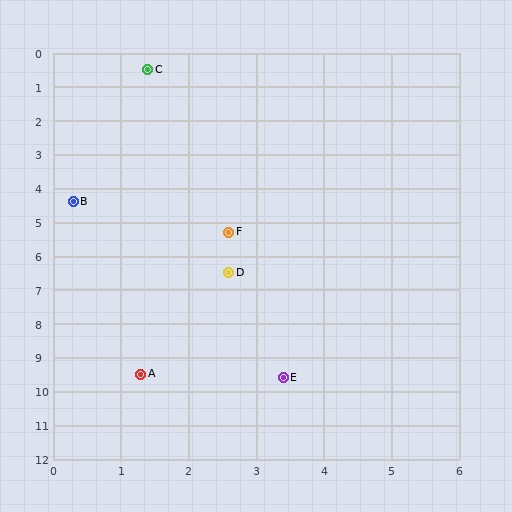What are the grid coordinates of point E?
Point E is at approximately (3.4, 9.6).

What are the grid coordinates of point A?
Point A is at approximately (1.3, 9.5).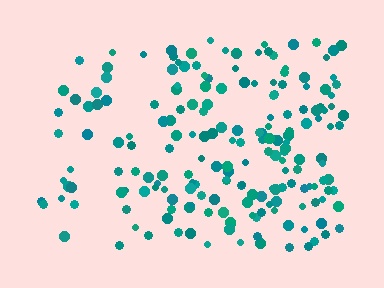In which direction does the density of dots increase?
From left to right, with the right side densest.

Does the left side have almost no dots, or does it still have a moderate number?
Still a moderate number, just noticeably fewer than the right.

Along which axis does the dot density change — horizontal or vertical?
Horizontal.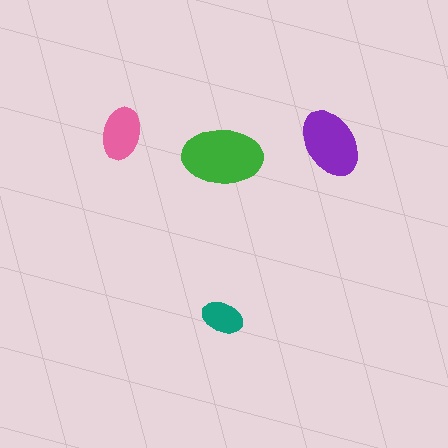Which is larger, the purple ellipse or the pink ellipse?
The purple one.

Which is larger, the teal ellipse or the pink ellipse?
The pink one.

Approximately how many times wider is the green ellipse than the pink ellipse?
About 1.5 times wider.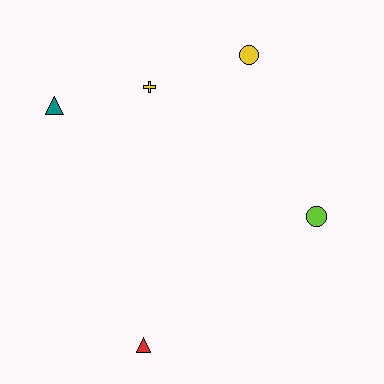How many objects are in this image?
There are 5 objects.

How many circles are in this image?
There are 2 circles.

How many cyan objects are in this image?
There are no cyan objects.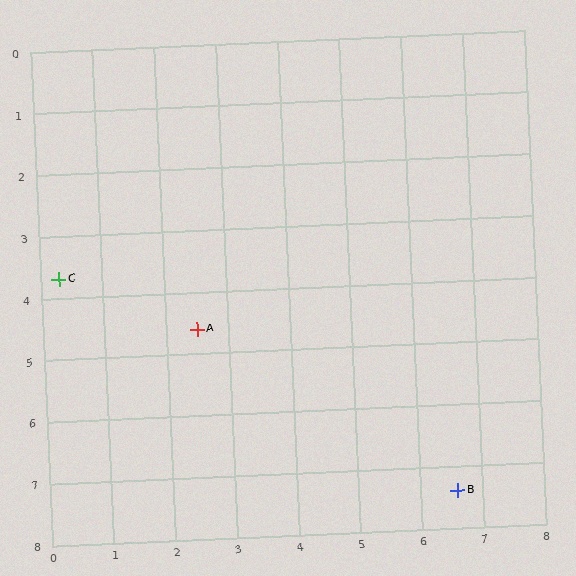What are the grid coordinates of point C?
Point C is at approximately (0.3, 3.7).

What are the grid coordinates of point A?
Point A is at approximately (2.5, 4.6).